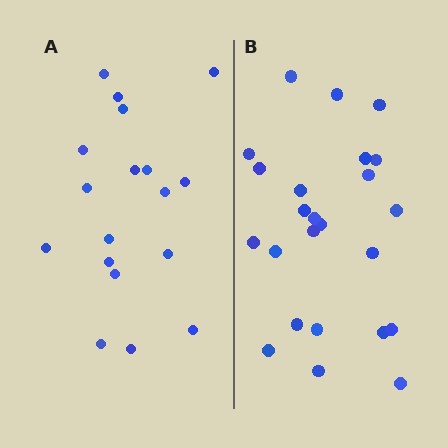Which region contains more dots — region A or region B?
Region B (the right region) has more dots.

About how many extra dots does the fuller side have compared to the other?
Region B has about 6 more dots than region A.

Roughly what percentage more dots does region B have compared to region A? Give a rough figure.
About 35% more.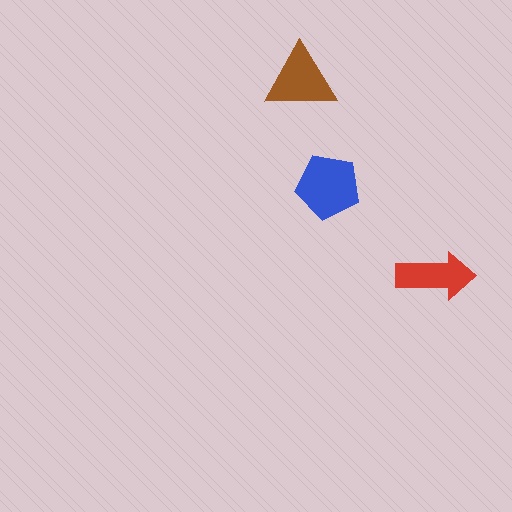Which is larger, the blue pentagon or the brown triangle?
The blue pentagon.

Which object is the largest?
The blue pentagon.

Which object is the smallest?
The red arrow.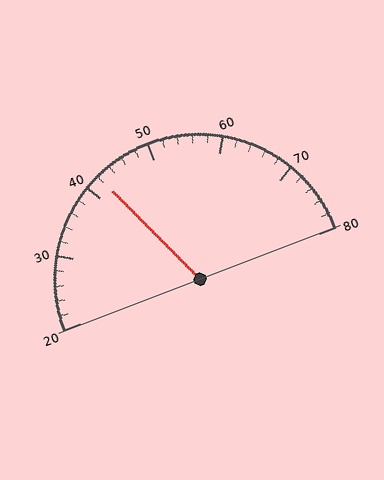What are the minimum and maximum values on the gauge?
The gauge ranges from 20 to 80.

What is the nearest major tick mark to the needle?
The nearest major tick mark is 40.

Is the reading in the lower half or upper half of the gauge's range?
The reading is in the lower half of the range (20 to 80).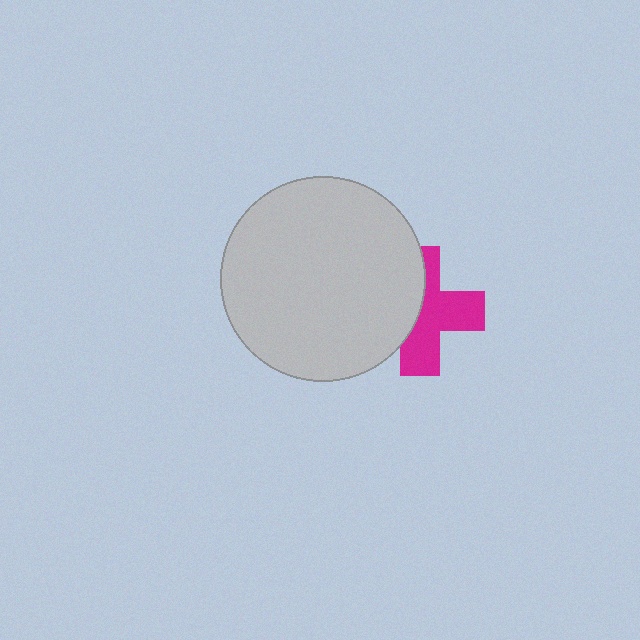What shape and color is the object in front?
The object in front is a light gray circle.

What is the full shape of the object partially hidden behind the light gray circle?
The partially hidden object is a magenta cross.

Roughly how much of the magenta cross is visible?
About half of it is visible (roughly 56%).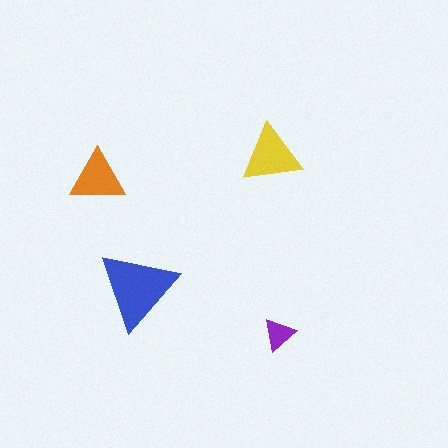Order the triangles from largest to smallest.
the blue one, the yellow one, the orange one, the purple one.